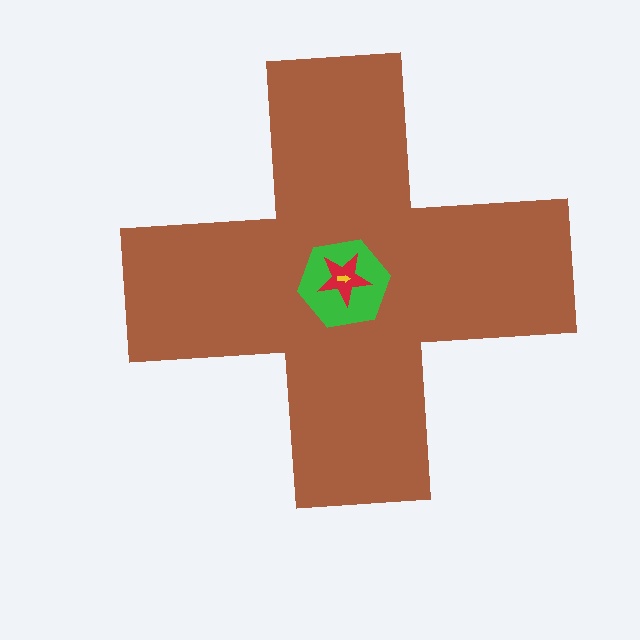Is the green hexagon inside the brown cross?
Yes.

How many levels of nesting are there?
4.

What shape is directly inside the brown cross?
The green hexagon.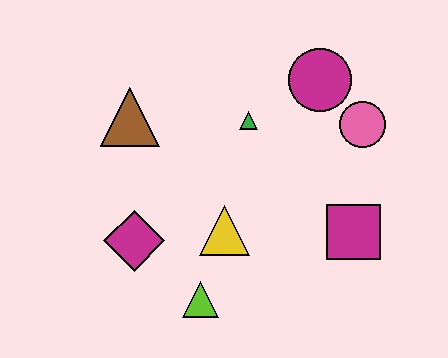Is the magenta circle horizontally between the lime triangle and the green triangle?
No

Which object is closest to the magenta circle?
The pink circle is closest to the magenta circle.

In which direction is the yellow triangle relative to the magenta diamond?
The yellow triangle is to the right of the magenta diamond.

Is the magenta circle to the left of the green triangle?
No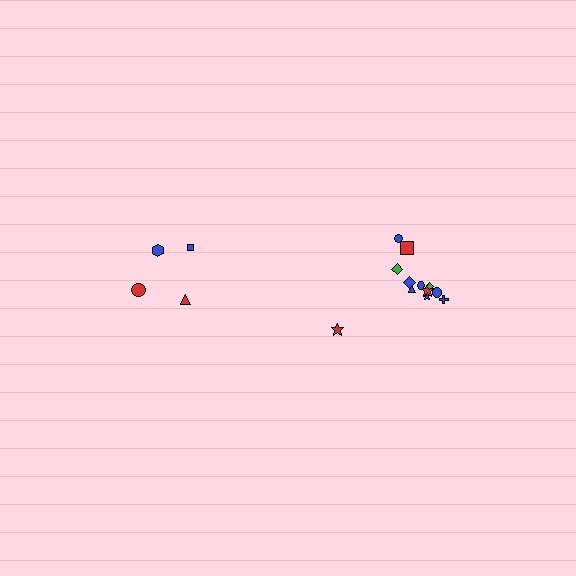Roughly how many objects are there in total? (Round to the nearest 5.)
Roughly 15 objects in total.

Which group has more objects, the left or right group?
The right group.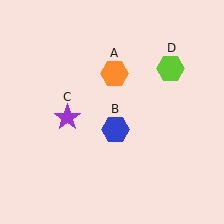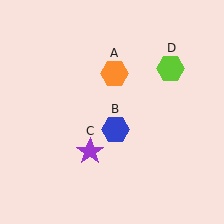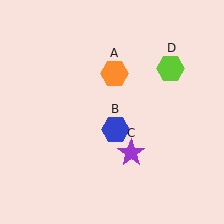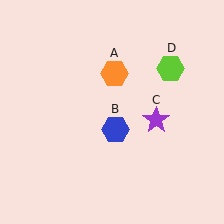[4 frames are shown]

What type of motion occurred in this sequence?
The purple star (object C) rotated counterclockwise around the center of the scene.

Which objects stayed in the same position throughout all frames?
Orange hexagon (object A) and blue hexagon (object B) and lime hexagon (object D) remained stationary.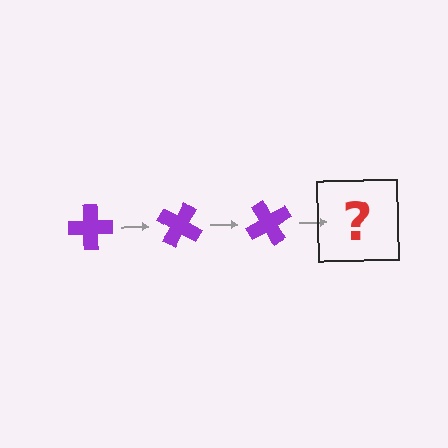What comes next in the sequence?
The next element should be a purple cross rotated 90 degrees.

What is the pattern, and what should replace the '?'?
The pattern is that the cross rotates 30 degrees each step. The '?' should be a purple cross rotated 90 degrees.